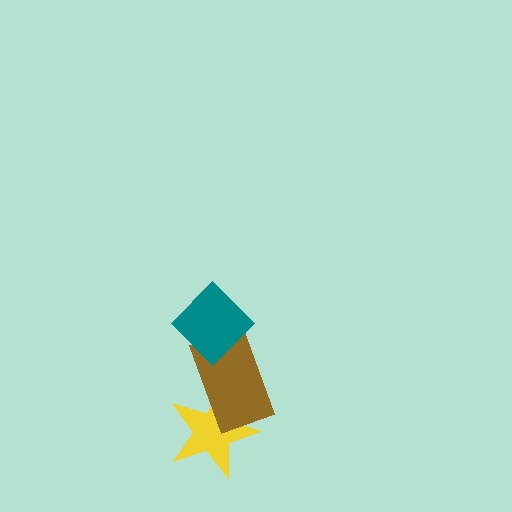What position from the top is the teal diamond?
The teal diamond is 1st from the top.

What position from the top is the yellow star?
The yellow star is 3rd from the top.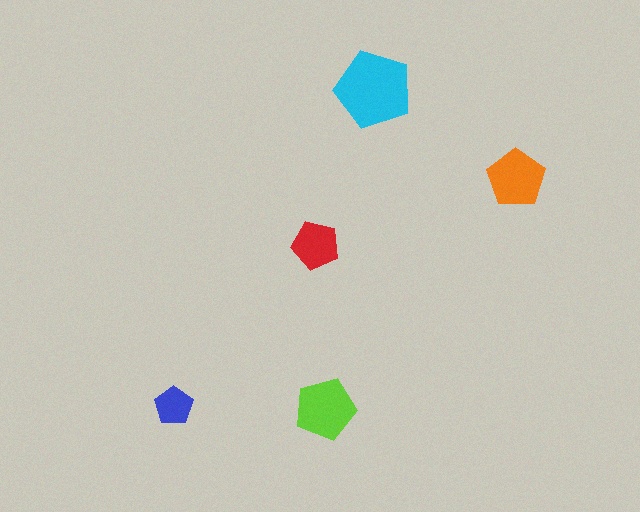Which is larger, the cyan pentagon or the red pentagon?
The cyan one.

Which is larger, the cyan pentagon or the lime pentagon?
The cyan one.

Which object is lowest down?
The lime pentagon is bottommost.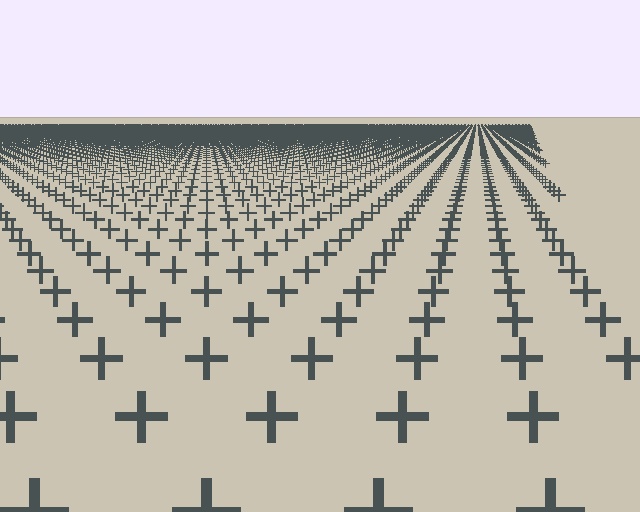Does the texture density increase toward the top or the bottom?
Density increases toward the top.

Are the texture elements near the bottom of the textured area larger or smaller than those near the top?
Larger. Near the bottom, elements are closer to the viewer and appear at a bigger on-screen size.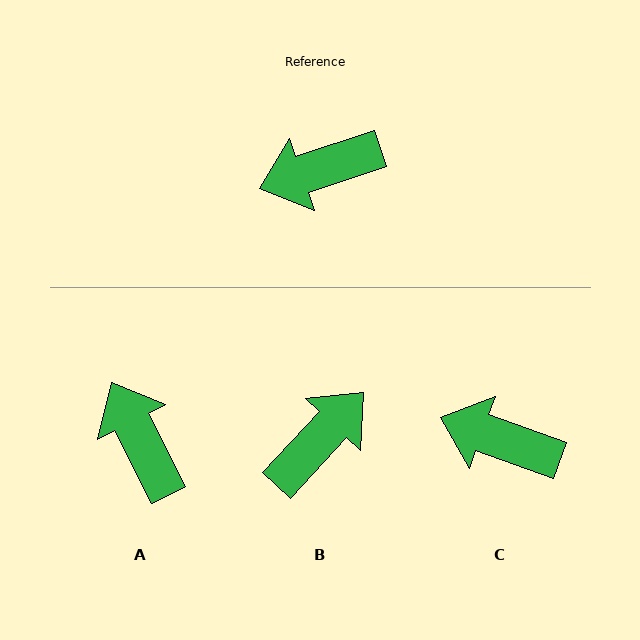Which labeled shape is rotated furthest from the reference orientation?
B, about 152 degrees away.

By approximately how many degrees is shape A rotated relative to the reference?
Approximately 81 degrees clockwise.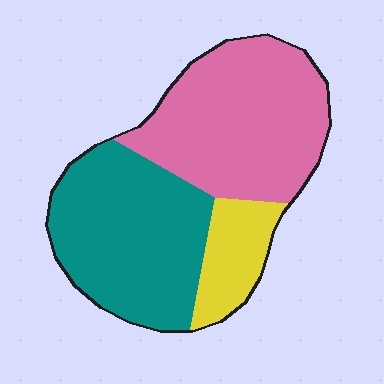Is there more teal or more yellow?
Teal.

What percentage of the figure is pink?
Pink takes up between a third and a half of the figure.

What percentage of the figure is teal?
Teal takes up about two fifths (2/5) of the figure.